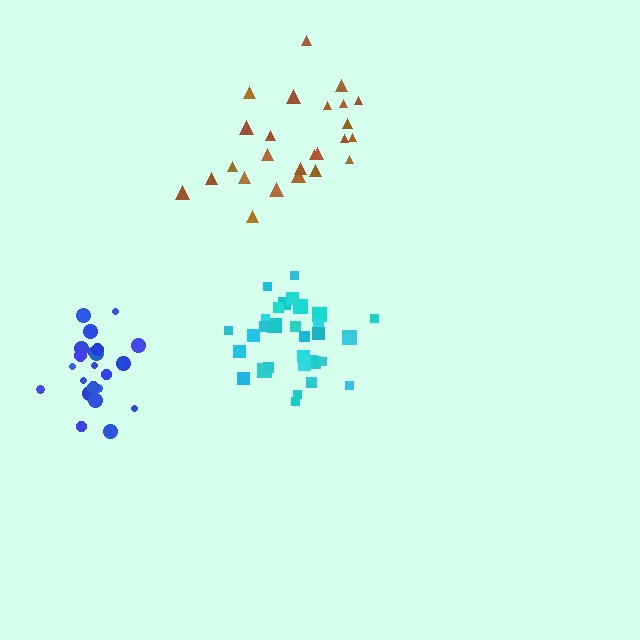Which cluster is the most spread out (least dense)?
Brown.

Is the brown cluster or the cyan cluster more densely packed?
Cyan.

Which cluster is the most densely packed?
Cyan.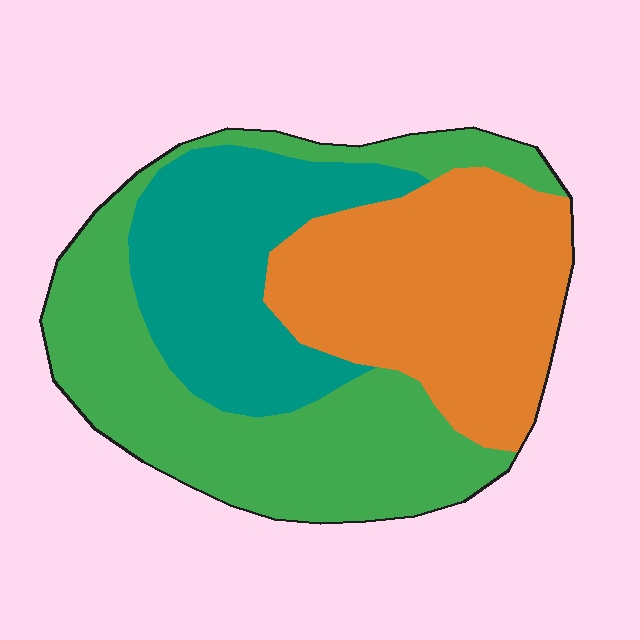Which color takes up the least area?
Teal, at roughly 25%.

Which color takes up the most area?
Green, at roughly 40%.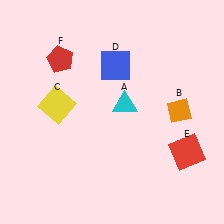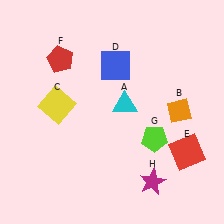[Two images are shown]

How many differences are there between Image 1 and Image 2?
There are 2 differences between the two images.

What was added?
A lime pentagon (G), a magenta star (H) were added in Image 2.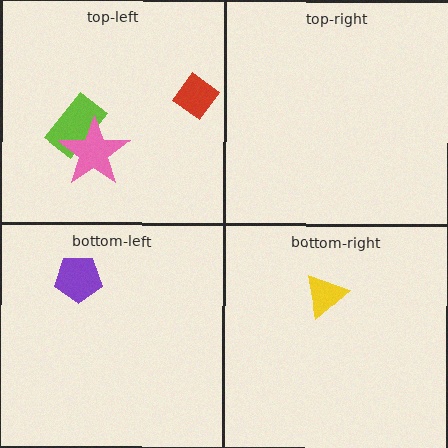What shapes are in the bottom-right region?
The yellow triangle.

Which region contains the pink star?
The top-left region.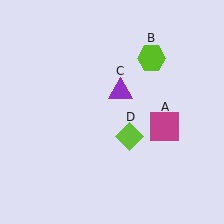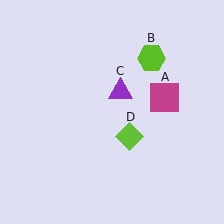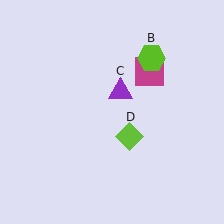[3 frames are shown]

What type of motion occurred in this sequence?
The magenta square (object A) rotated counterclockwise around the center of the scene.